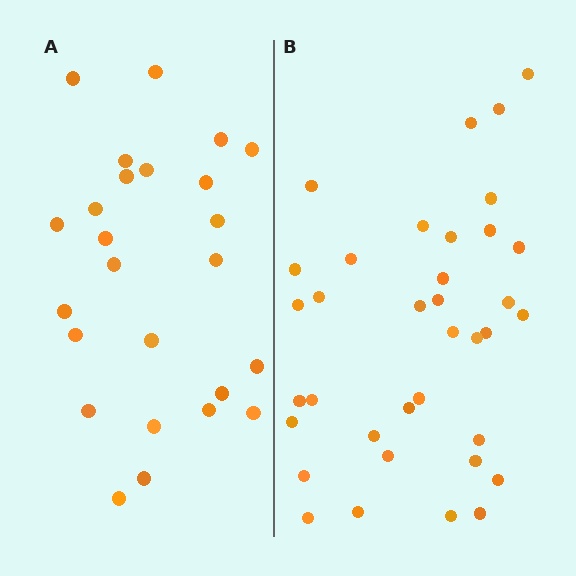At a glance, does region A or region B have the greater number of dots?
Region B (the right region) has more dots.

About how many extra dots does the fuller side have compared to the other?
Region B has roughly 12 or so more dots than region A.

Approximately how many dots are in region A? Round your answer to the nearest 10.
About 20 dots. (The exact count is 25, which rounds to 20.)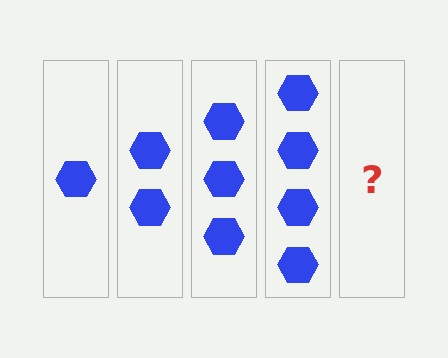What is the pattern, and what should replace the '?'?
The pattern is that each step adds one more hexagon. The '?' should be 5 hexagons.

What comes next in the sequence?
The next element should be 5 hexagons.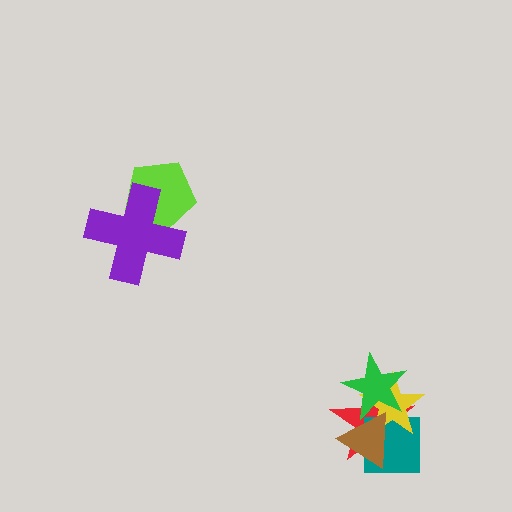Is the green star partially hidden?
Yes, it is partially covered by another shape.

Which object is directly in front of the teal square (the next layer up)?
The yellow star is directly in front of the teal square.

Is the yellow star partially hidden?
Yes, it is partially covered by another shape.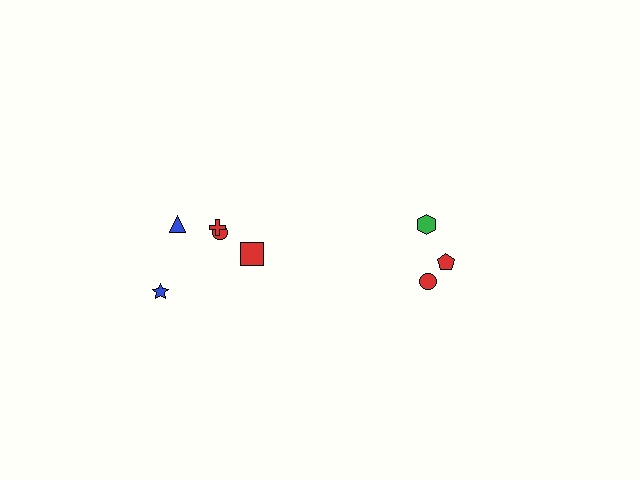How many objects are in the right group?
There are 3 objects.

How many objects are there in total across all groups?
There are 8 objects.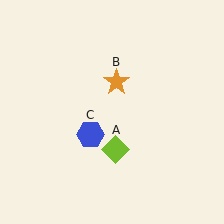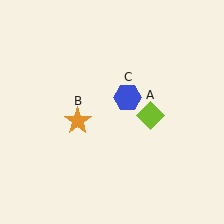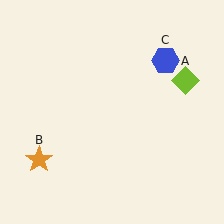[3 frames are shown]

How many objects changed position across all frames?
3 objects changed position: lime diamond (object A), orange star (object B), blue hexagon (object C).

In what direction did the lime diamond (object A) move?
The lime diamond (object A) moved up and to the right.